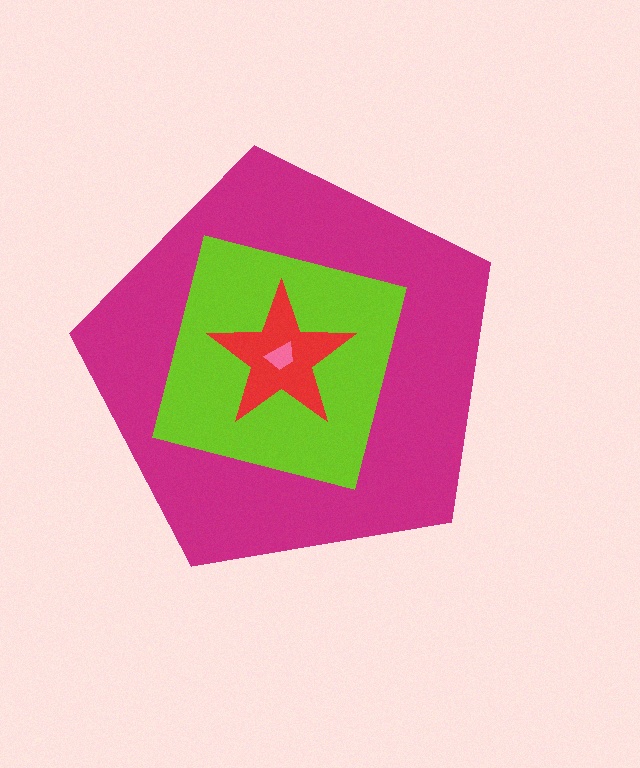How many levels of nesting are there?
4.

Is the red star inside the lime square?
Yes.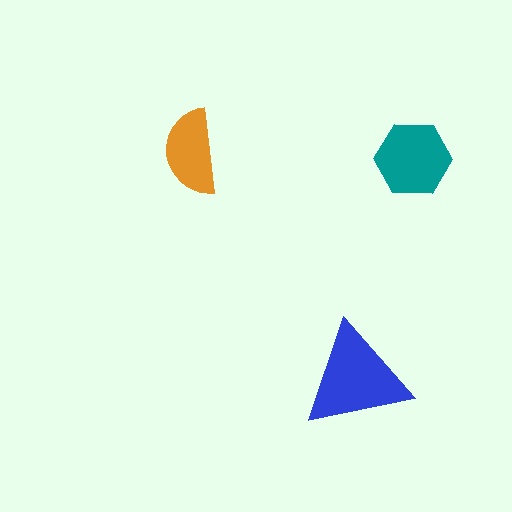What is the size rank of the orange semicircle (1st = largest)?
3rd.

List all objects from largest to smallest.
The blue triangle, the teal hexagon, the orange semicircle.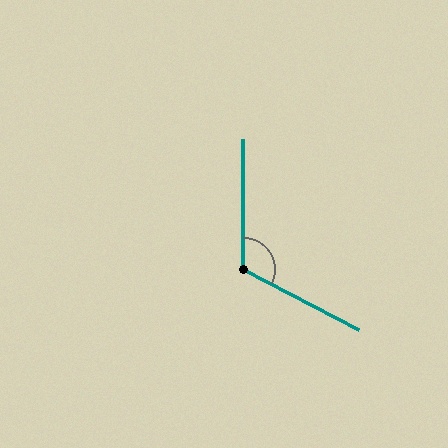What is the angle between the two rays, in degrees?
Approximately 118 degrees.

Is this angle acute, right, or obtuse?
It is obtuse.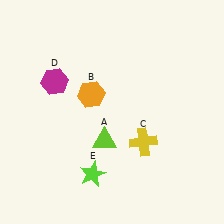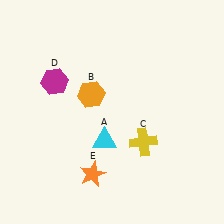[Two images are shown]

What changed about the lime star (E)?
In Image 1, E is lime. In Image 2, it changed to orange.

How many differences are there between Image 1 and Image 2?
There are 2 differences between the two images.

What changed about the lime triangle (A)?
In Image 1, A is lime. In Image 2, it changed to cyan.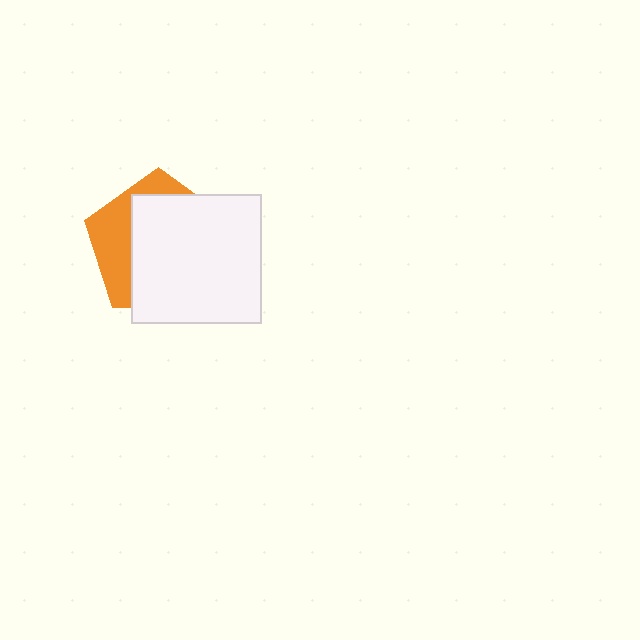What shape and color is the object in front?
The object in front is a white square.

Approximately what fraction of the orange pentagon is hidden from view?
Roughly 68% of the orange pentagon is hidden behind the white square.